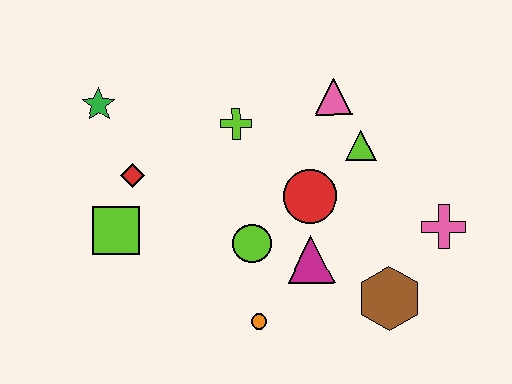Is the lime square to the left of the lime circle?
Yes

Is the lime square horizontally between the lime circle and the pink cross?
No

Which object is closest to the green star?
The red diamond is closest to the green star.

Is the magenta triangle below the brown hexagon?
No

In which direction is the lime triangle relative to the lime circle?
The lime triangle is to the right of the lime circle.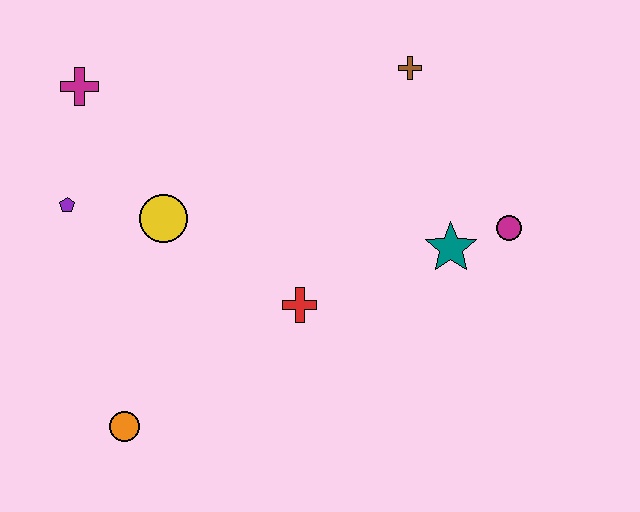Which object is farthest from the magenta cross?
The magenta circle is farthest from the magenta cross.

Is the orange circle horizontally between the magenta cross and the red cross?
Yes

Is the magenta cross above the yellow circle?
Yes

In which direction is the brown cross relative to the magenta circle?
The brown cross is above the magenta circle.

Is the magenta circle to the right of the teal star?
Yes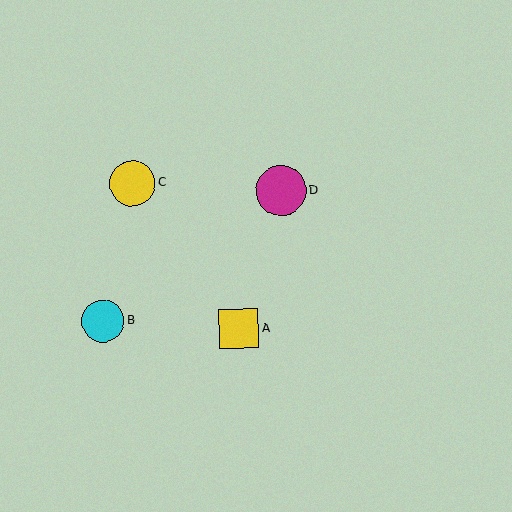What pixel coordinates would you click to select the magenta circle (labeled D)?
Click at (281, 191) to select the magenta circle D.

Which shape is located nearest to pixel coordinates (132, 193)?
The yellow circle (labeled C) at (132, 183) is nearest to that location.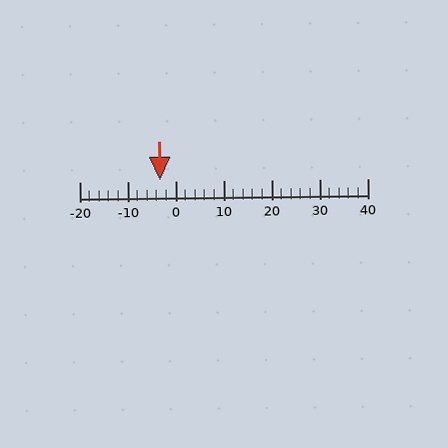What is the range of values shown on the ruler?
The ruler shows values from -20 to 40.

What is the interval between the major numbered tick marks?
The major tick marks are spaced 10 units apart.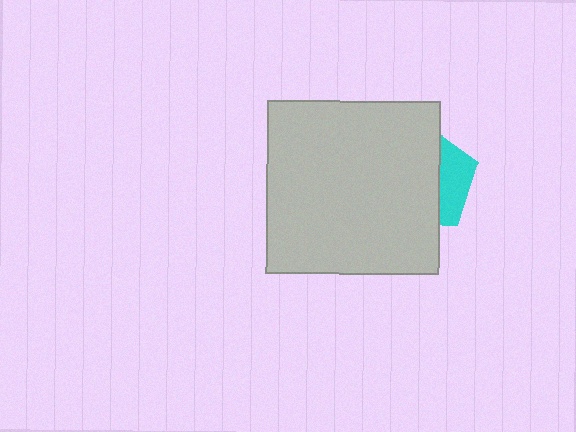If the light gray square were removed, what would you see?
You would see the complete cyan pentagon.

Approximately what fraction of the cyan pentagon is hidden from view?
Roughly 69% of the cyan pentagon is hidden behind the light gray square.